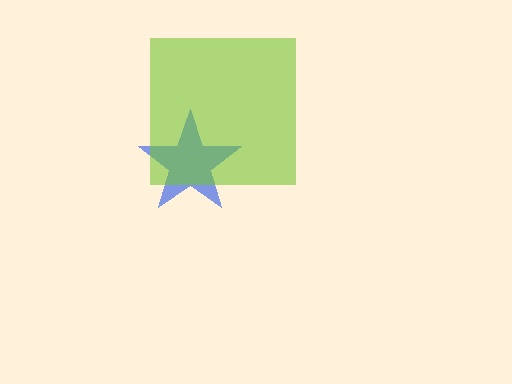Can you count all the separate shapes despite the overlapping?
Yes, there are 2 separate shapes.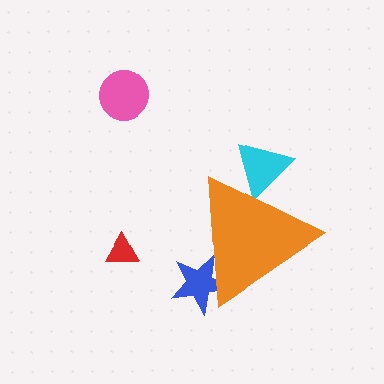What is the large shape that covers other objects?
An orange triangle.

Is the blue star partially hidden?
Yes, the blue star is partially hidden behind the orange triangle.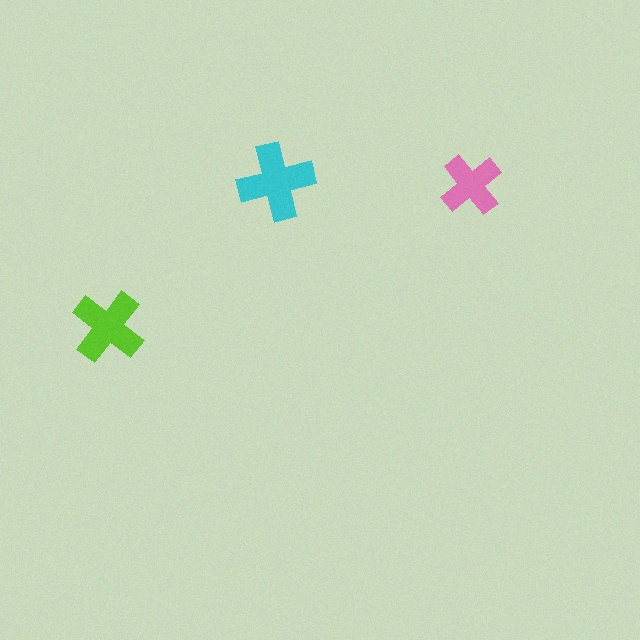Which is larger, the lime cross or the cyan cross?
The cyan one.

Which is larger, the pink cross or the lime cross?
The lime one.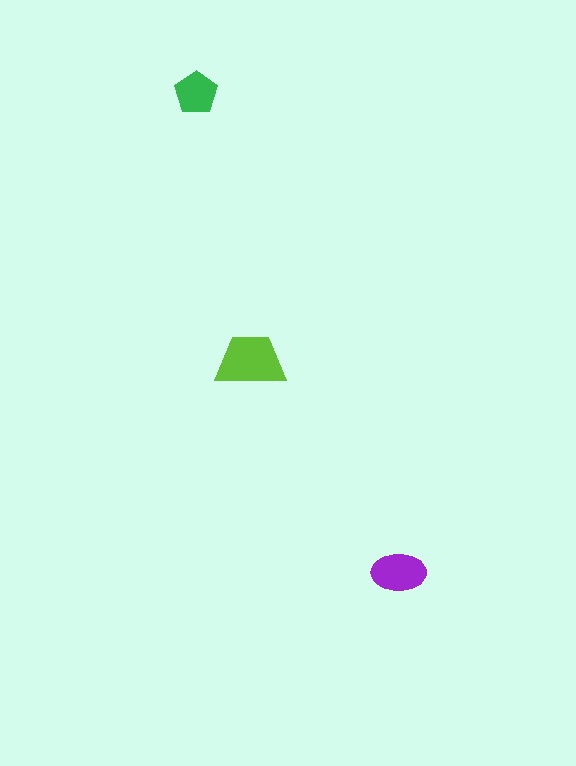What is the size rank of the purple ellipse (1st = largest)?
2nd.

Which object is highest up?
The green pentagon is topmost.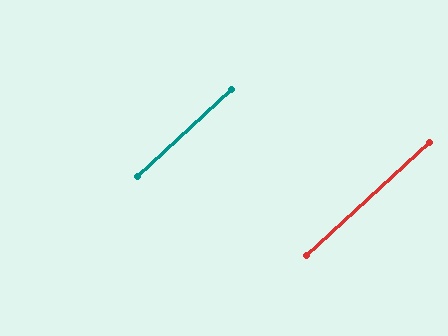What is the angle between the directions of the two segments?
Approximately 0 degrees.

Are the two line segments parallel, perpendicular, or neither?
Parallel — their directions differ by only 0.1°.